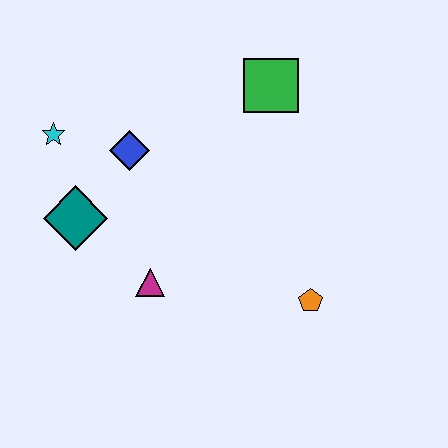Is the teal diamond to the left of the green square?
Yes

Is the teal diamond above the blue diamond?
No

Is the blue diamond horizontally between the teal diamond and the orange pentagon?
Yes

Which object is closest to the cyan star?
The blue diamond is closest to the cyan star.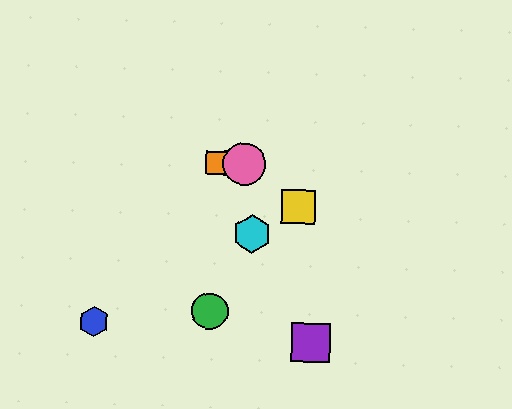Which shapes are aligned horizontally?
The red circle, the orange square, the pink circle are aligned horizontally.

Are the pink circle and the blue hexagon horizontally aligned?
No, the pink circle is at y≈164 and the blue hexagon is at y≈322.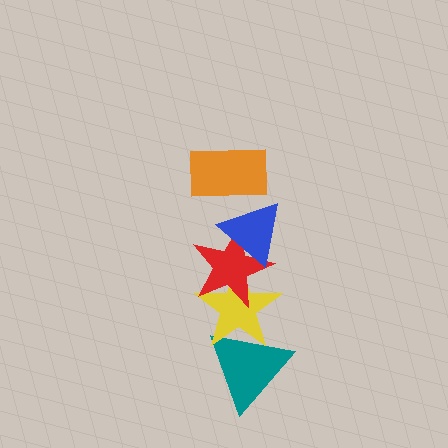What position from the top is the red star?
The red star is 3rd from the top.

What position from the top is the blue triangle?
The blue triangle is 2nd from the top.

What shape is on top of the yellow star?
The red star is on top of the yellow star.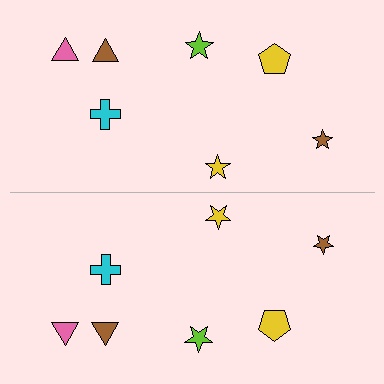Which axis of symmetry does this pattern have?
The pattern has a horizontal axis of symmetry running through the center of the image.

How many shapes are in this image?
There are 14 shapes in this image.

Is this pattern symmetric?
Yes, this pattern has bilateral (reflection) symmetry.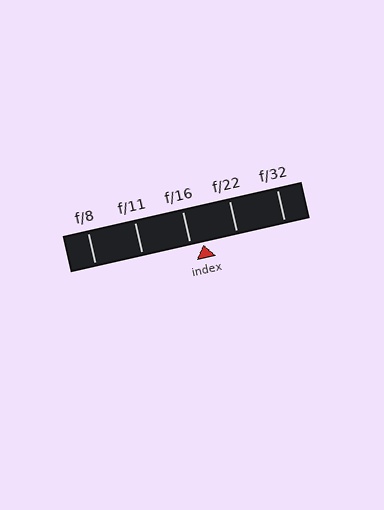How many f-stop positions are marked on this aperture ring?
There are 5 f-stop positions marked.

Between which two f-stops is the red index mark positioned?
The index mark is between f/16 and f/22.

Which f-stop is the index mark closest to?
The index mark is closest to f/16.